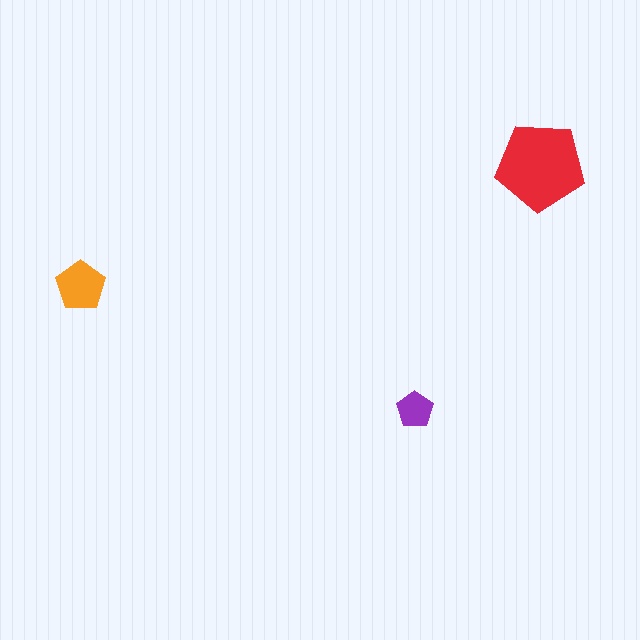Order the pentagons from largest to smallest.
the red one, the orange one, the purple one.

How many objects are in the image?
There are 3 objects in the image.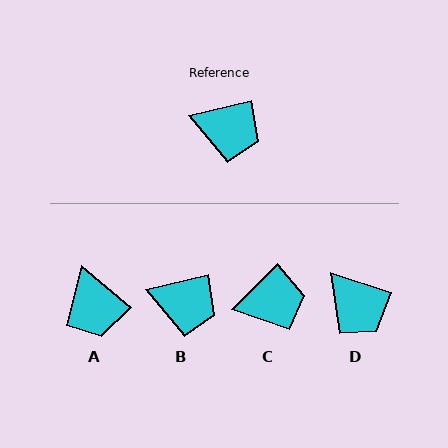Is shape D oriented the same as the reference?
No, it is off by about 31 degrees.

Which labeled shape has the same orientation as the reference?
B.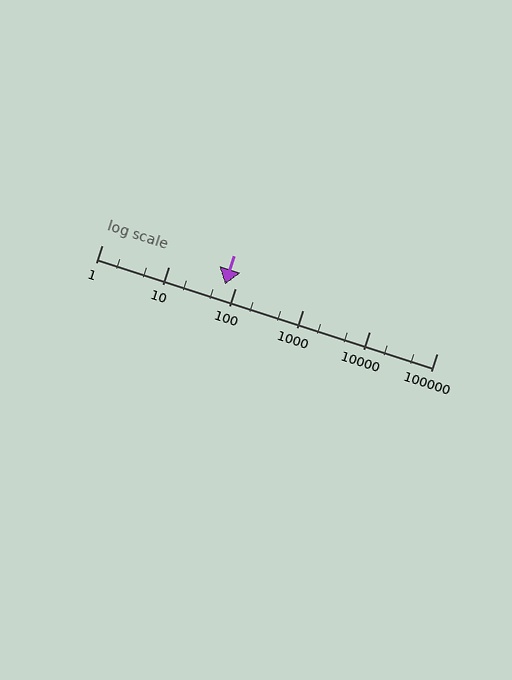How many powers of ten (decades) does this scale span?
The scale spans 5 decades, from 1 to 100000.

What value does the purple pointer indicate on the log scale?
The pointer indicates approximately 70.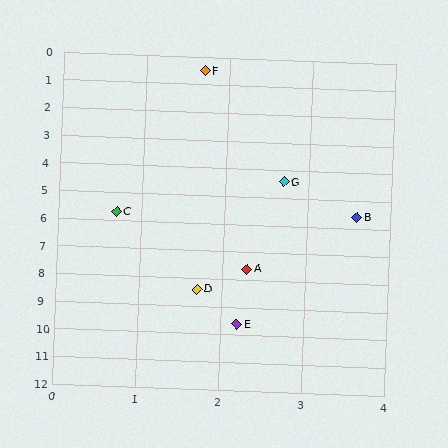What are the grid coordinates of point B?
Point B is at approximately (3.6, 5.6).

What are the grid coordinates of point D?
Point D is at approximately (1.7, 8.4).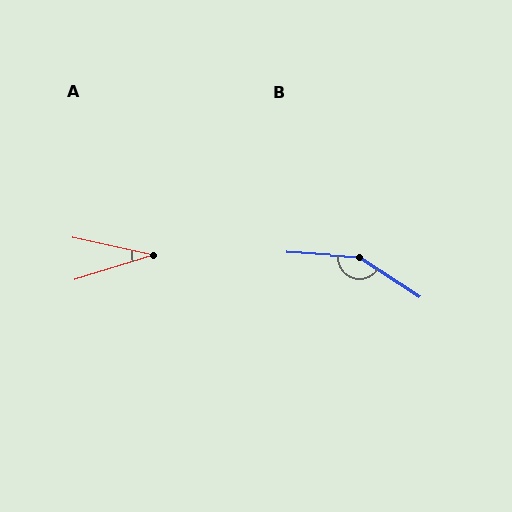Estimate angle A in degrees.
Approximately 29 degrees.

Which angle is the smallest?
A, at approximately 29 degrees.